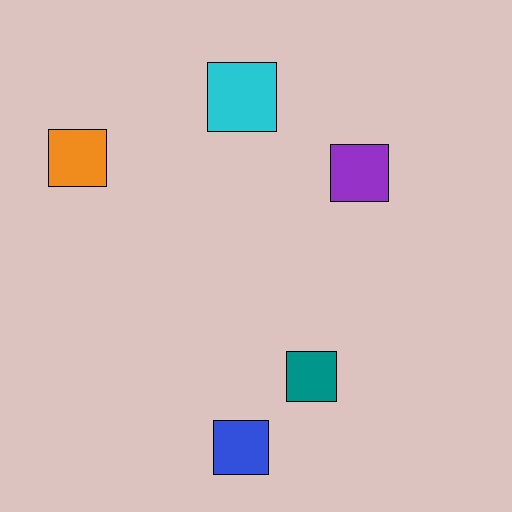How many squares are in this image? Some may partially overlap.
There are 5 squares.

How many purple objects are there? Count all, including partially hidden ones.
There is 1 purple object.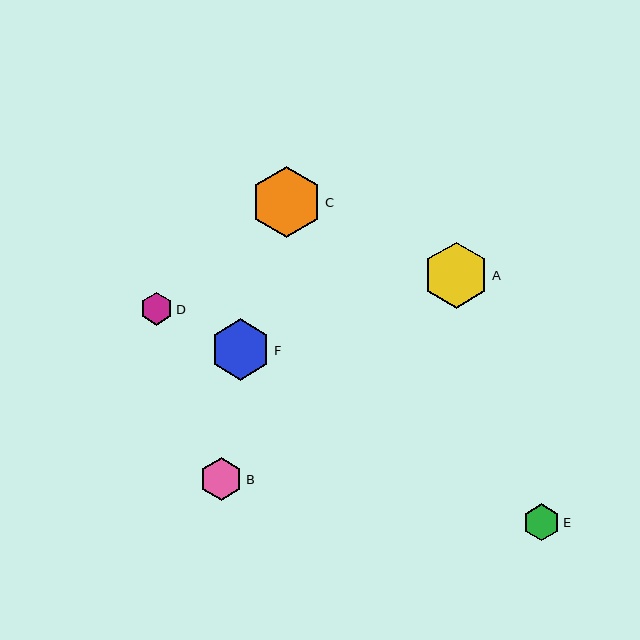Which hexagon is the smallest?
Hexagon D is the smallest with a size of approximately 33 pixels.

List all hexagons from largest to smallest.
From largest to smallest: C, A, F, B, E, D.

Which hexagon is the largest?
Hexagon C is the largest with a size of approximately 71 pixels.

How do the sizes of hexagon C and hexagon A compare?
Hexagon C and hexagon A are approximately the same size.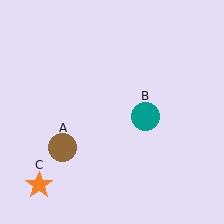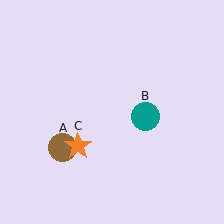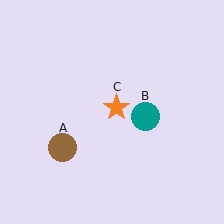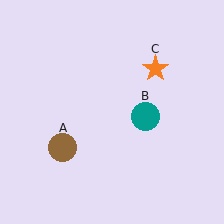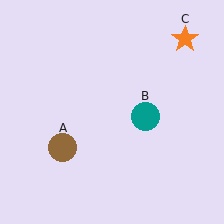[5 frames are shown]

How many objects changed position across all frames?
1 object changed position: orange star (object C).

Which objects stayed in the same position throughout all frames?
Brown circle (object A) and teal circle (object B) remained stationary.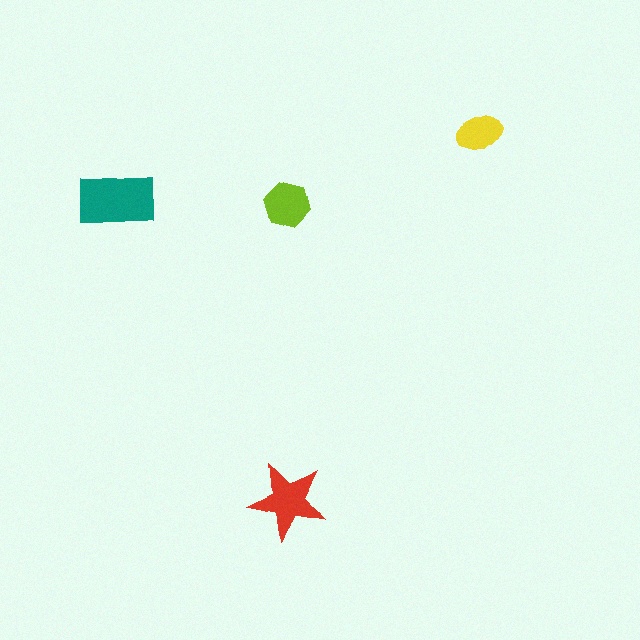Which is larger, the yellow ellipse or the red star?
The red star.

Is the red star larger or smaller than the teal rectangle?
Smaller.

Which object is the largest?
The teal rectangle.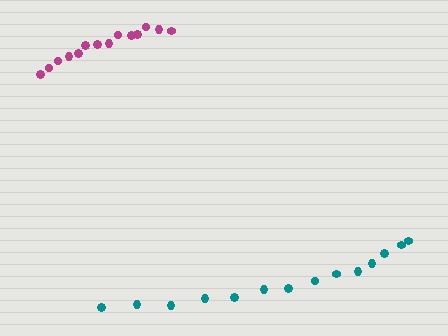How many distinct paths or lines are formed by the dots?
There are 2 distinct paths.